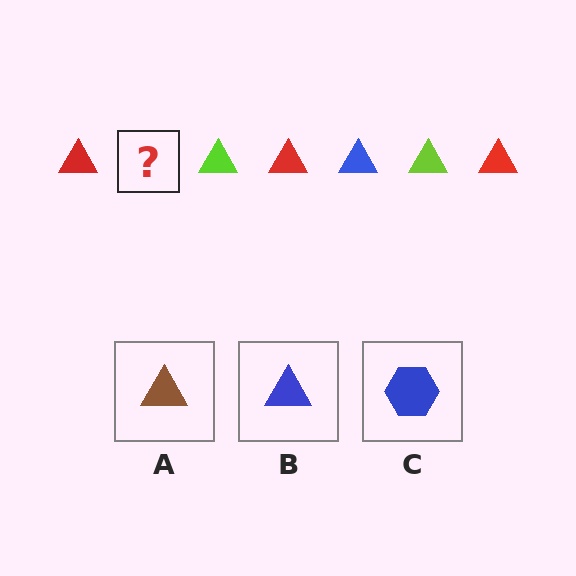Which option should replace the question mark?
Option B.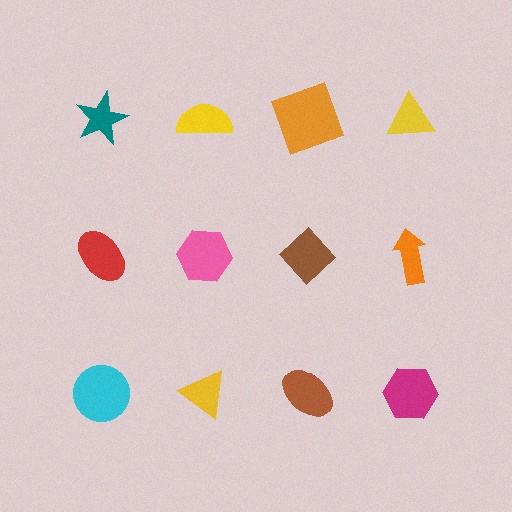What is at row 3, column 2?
A yellow triangle.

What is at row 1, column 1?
A teal star.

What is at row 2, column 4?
An orange arrow.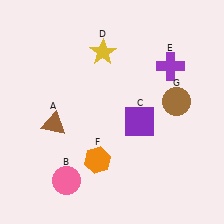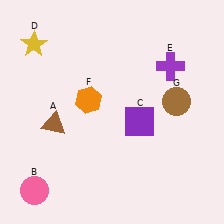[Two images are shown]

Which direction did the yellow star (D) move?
The yellow star (D) moved left.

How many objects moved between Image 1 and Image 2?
3 objects moved between the two images.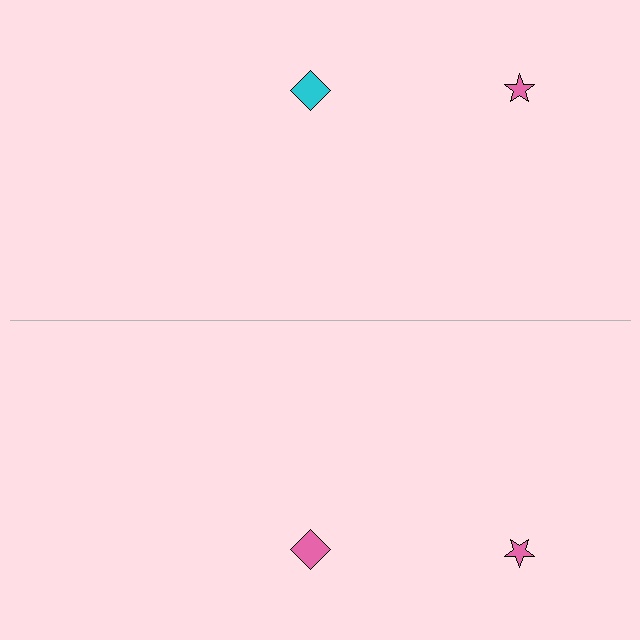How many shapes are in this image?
There are 4 shapes in this image.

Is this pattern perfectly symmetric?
No, the pattern is not perfectly symmetric. The pink diamond on the bottom side breaks the symmetry — its mirror counterpart is cyan.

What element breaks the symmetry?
The pink diamond on the bottom side breaks the symmetry — its mirror counterpart is cyan.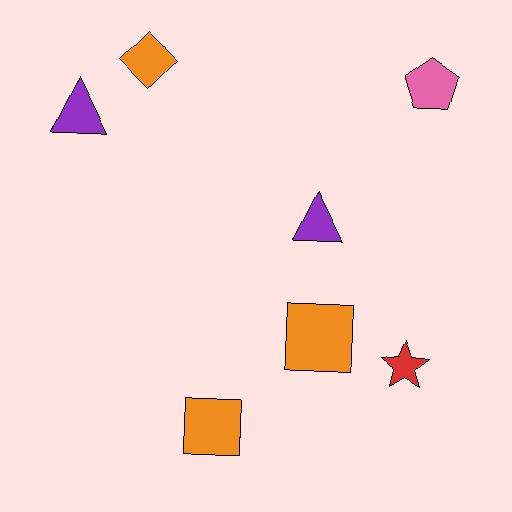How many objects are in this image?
There are 7 objects.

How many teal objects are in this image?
There are no teal objects.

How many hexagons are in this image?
There are no hexagons.